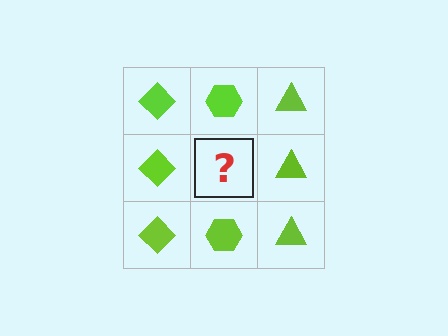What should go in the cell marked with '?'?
The missing cell should contain a lime hexagon.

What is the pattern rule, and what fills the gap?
The rule is that each column has a consistent shape. The gap should be filled with a lime hexagon.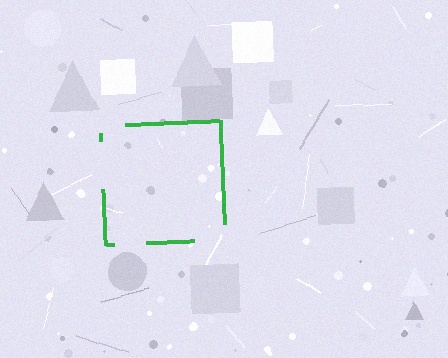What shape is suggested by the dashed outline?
The dashed outline suggests a square.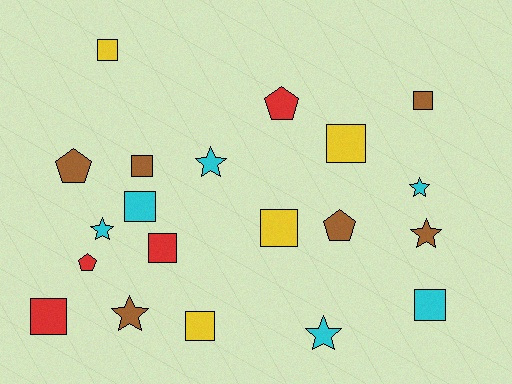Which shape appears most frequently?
Square, with 10 objects.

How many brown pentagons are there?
There are 2 brown pentagons.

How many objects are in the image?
There are 20 objects.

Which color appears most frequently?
Cyan, with 6 objects.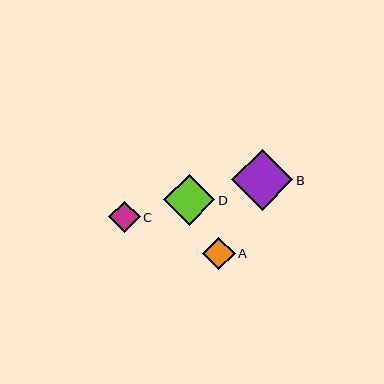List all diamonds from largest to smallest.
From largest to smallest: B, D, A, C.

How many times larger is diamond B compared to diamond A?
Diamond B is approximately 1.9 times the size of diamond A.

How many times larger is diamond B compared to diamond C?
Diamond B is approximately 1.9 times the size of diamond C.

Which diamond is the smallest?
Diamond C is the smallest with a size of approximately 32 pixels.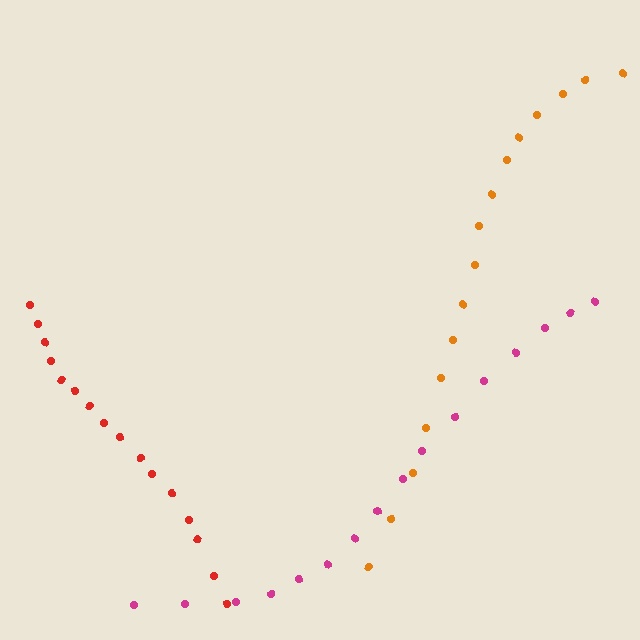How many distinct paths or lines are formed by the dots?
There are 3 distinct paths.